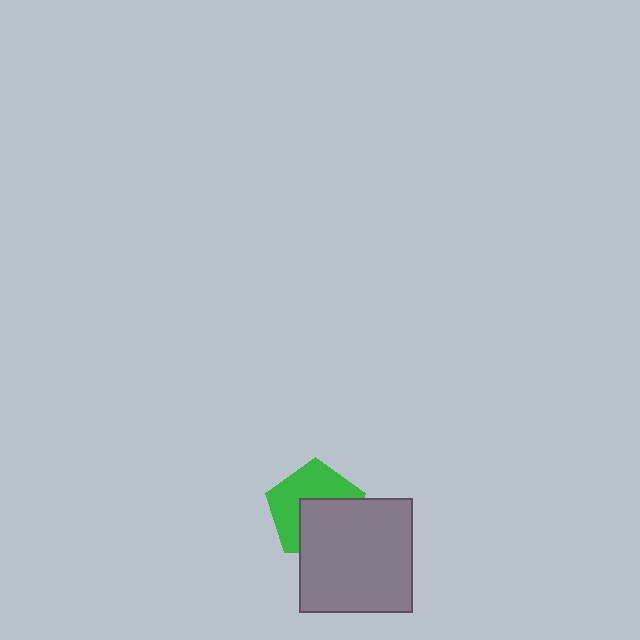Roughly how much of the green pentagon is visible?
About half of it is visible (roughly 53%).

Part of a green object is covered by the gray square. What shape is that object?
It is a pentagon.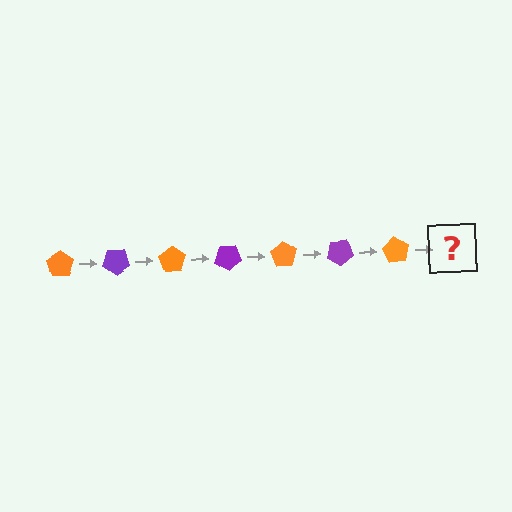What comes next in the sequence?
The next element should be a purple pentagon, rotated 245 degrees from the start.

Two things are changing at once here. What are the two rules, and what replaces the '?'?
The two rules are that it rotates 35 degrees each step and the color cycles through orange and purple. The '?' should be a purple pentagon, rotated 245 degrees from the start.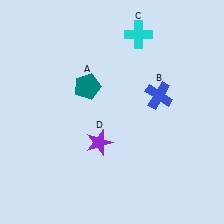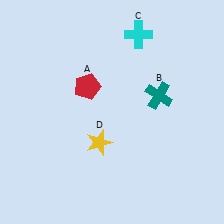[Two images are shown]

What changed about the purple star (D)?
In Image 1, D is purple. In Image 2, it changed to yellow.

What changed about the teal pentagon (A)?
In Image 1, A is teal. In Image 2, it changed to red.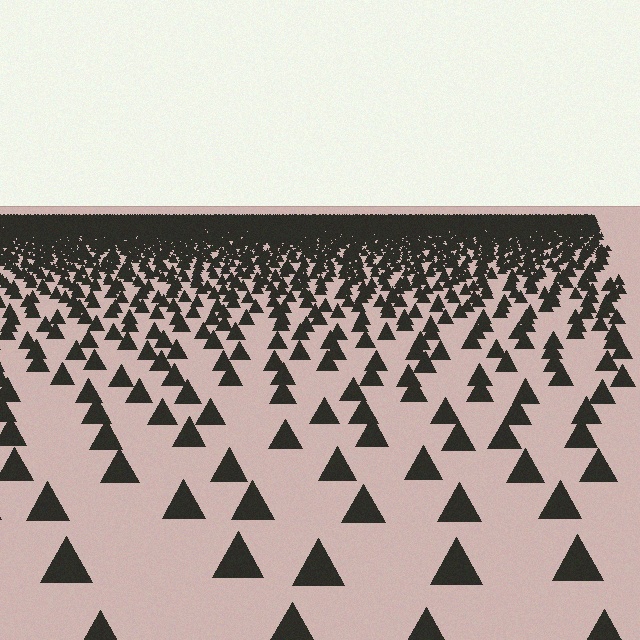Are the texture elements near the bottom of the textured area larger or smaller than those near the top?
Larger. Near the bottom, elements are closer to the viewer and appear at a bigger on-screen size.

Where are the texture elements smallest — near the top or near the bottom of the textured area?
Near the top.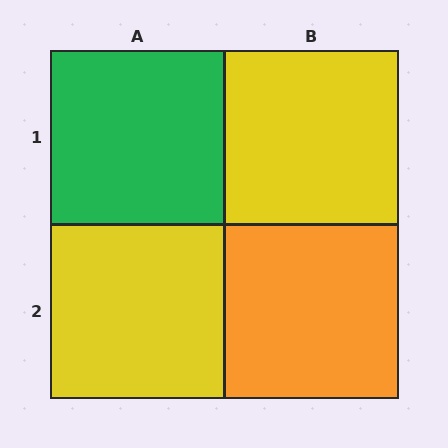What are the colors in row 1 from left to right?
Green, yellow.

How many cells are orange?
1 cell is orange.